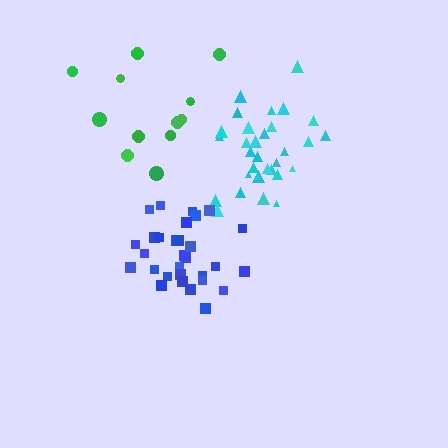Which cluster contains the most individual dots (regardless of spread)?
Cyan (32).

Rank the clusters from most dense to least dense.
blue, cyan, green.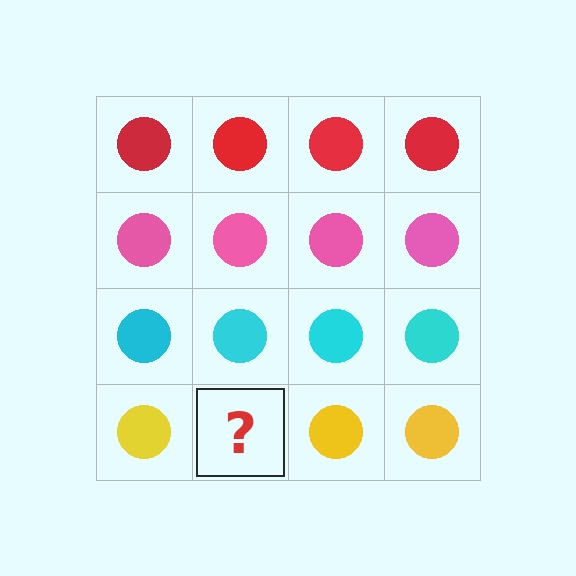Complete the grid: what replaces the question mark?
The question mark should be replaced with a yellow circle.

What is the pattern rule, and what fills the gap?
The rule is that each row has a consistent color. The gap should be filled with a yellow circle.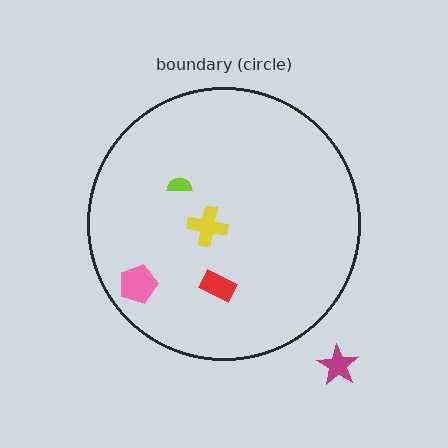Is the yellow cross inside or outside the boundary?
Inside.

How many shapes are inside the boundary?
4 inside, 1 outside.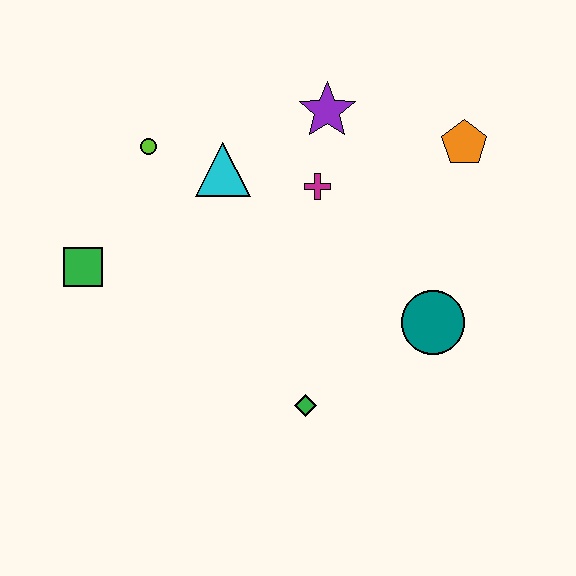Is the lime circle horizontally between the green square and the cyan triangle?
Yes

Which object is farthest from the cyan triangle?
The teal circle is farthest from the cyan triangle.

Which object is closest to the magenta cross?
The purple star is closest to the magenta cross.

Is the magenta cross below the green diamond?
No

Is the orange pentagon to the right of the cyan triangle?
Yes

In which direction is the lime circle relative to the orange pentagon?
The lime circle is to the left of the orange pentagon.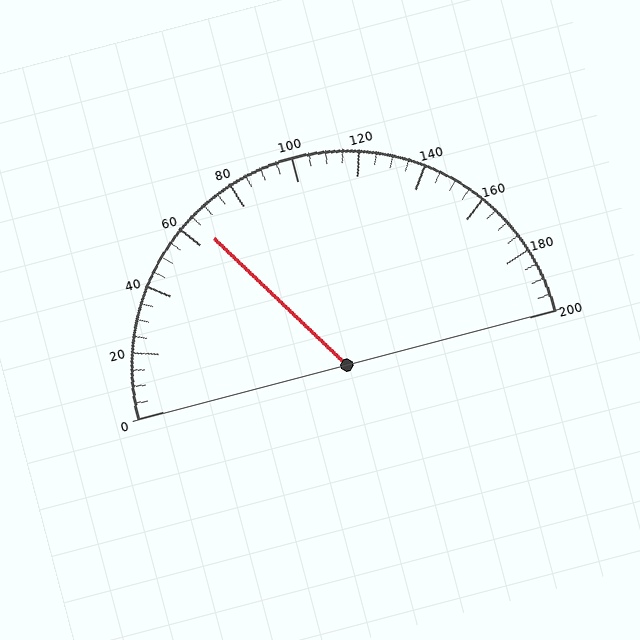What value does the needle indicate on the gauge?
The needle indicates approximately 65.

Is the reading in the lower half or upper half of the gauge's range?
The reading is in the lower half of the range (0 to 200).